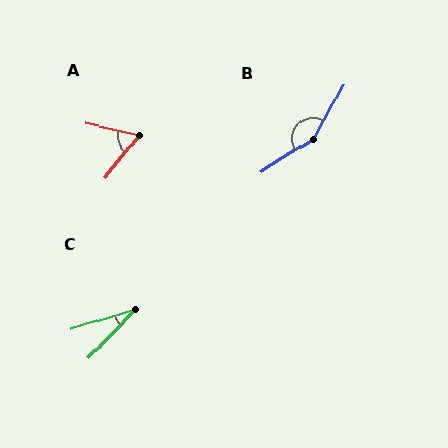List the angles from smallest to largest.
C (29°), A (64°), B (151°).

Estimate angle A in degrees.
Approximately 64 degrees.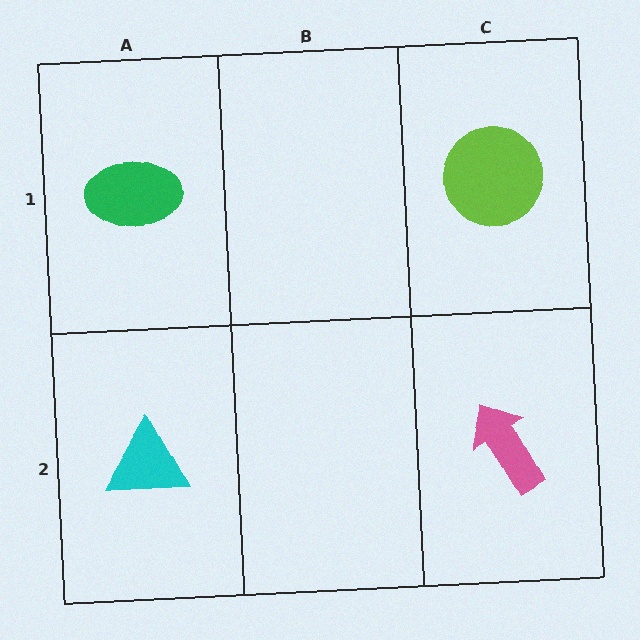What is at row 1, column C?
A lime circle.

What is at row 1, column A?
A green ellipse.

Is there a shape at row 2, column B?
No, that cell is empty.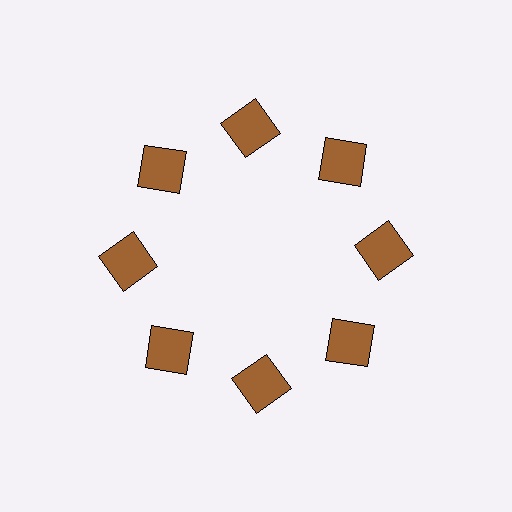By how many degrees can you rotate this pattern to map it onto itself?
The pattern maps onto itself every 45 degrees of rotation.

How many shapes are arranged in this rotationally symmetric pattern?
There are 8 shapes, arranged in 8 groups of 1.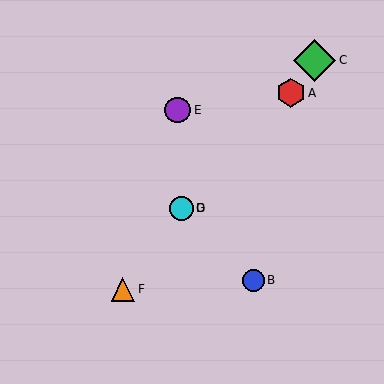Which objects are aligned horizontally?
Objects D, G are aligned horizontally.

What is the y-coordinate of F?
Object F is at y≈289.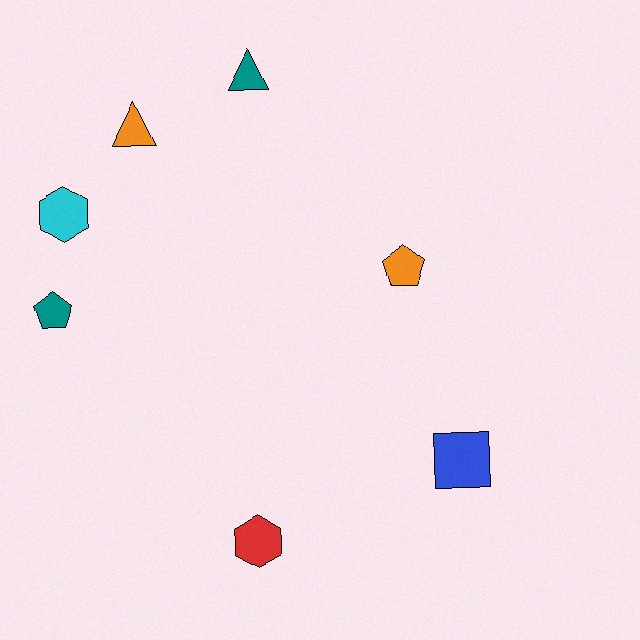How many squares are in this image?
There is 1 square.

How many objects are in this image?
There are 7 objects.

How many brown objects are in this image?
There are no brown objects.